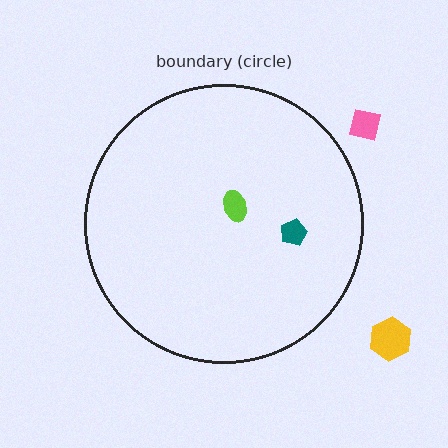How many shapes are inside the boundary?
2 inside, 2 outside.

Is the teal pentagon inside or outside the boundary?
Inside.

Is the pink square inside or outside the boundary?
Outside.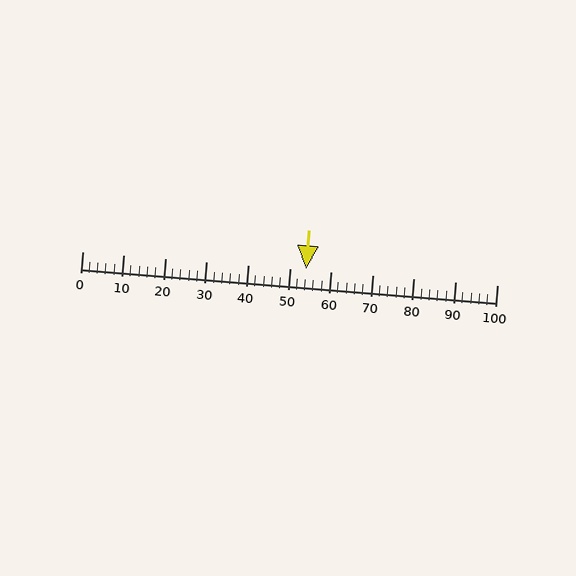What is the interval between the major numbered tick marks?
The major tick marks are spaced 10 units apart.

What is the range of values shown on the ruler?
The ruler shows values from 0 to 100.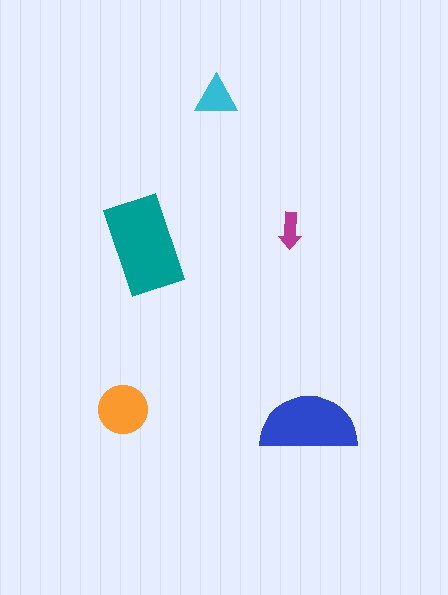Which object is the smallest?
The magenta arrow.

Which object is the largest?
The teal rectangle.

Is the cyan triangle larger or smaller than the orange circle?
Smaller.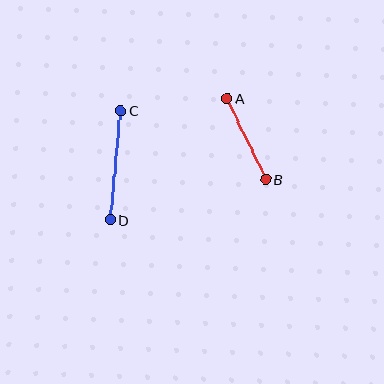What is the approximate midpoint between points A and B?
The midpoint is at approximately (247, 139) pixels.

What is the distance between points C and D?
The distance is approximately 110 pixels.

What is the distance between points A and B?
The distance is approximately 90 pixels.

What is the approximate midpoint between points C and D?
The midpoint is at approximately (115, 165) pixels.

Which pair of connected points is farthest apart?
Points C and D are farthest apart.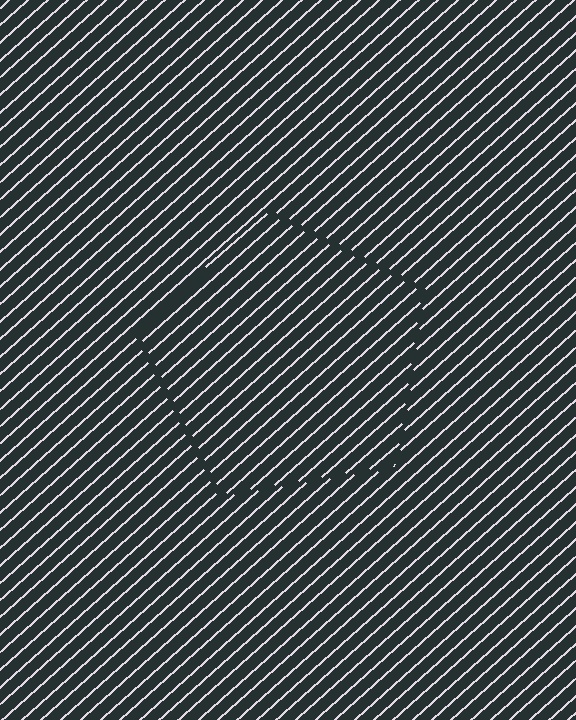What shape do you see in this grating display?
An illusory pentagon. The interior of the shape contains the same grating, shifted by half a period — the contour is defined by the phase discontinuity where line-ends from the inner and outer gratings abut.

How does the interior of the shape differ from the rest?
The interior of the shape contains the same grating, shifted by half a period — the contour is defined by the phase discontinuity where line-ends from the inner and outer gratings abut.